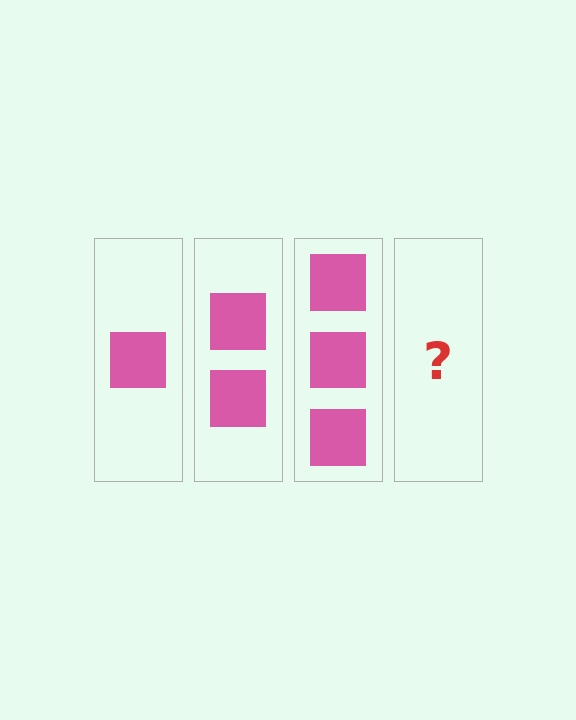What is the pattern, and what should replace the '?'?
The pattern is that each step adds one more square. The '?' should be 4 squares.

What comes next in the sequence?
The next element should be 4 squares.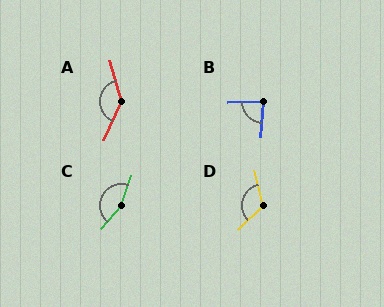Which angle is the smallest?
B, at approximately 85 degrees.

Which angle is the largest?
C, at approximately 160 degrees.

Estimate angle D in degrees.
Approximately 120 degrees.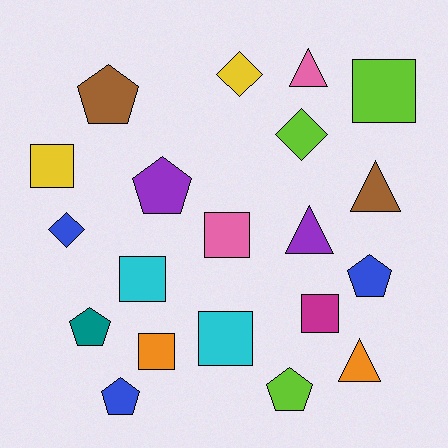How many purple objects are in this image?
There are 2 purple objects.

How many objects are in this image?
There are 20 objects.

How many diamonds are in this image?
There are 3 diamonds.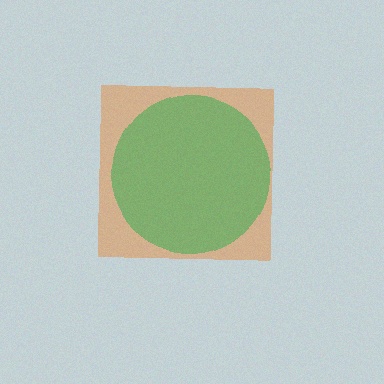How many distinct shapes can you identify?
There are 2 distinct shapes: an orange square, a green circle.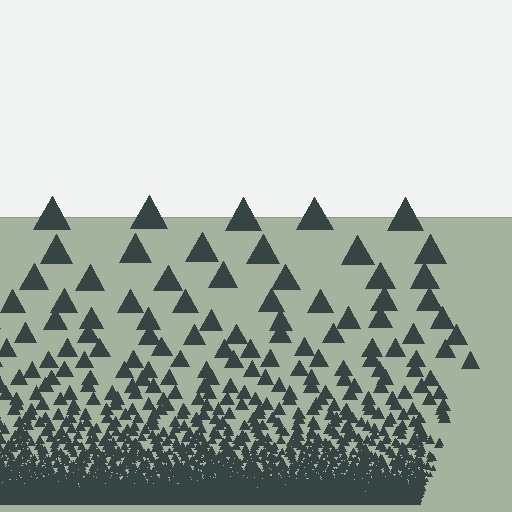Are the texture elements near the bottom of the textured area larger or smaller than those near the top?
Smaller. The gradient is inverted — elements near the bottom are smaller and denser.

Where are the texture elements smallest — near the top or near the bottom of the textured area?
Near the bottom.